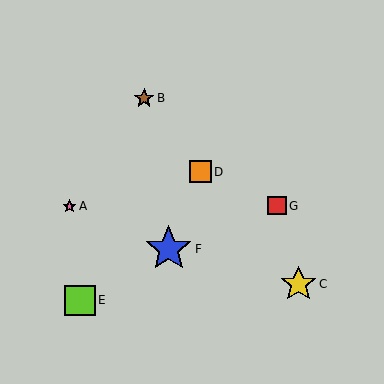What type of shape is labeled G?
Shape G is a red square.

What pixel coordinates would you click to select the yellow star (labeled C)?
Click at (298, 284) to select the yellow star C.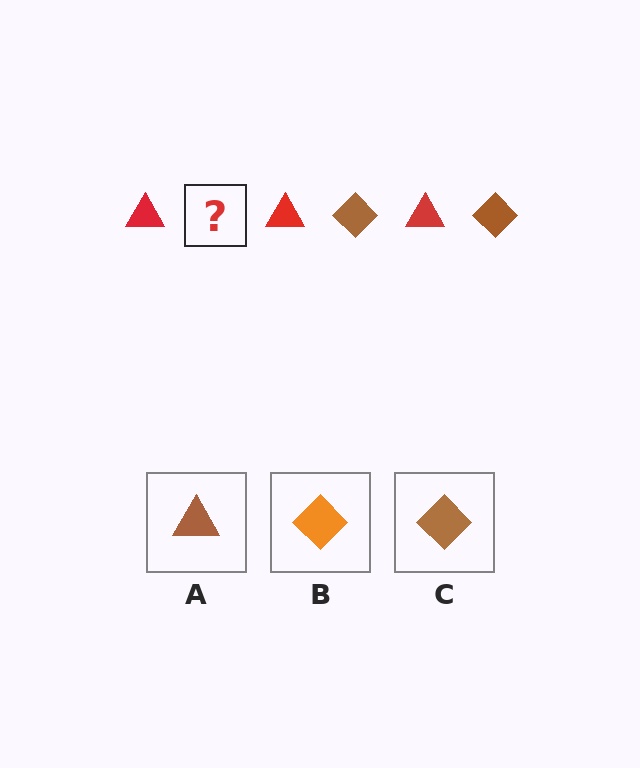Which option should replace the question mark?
Option C.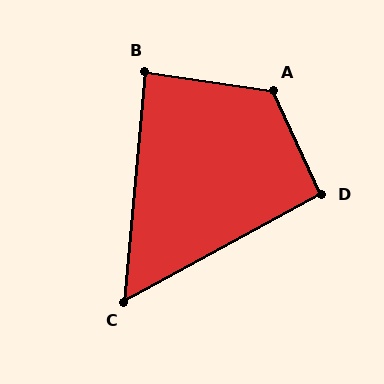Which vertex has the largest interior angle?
A, at approximately 124 degrees.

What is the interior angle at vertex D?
Approximately 93 degrees (approximately right).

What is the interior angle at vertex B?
Approximately 87 degrees (approximately right).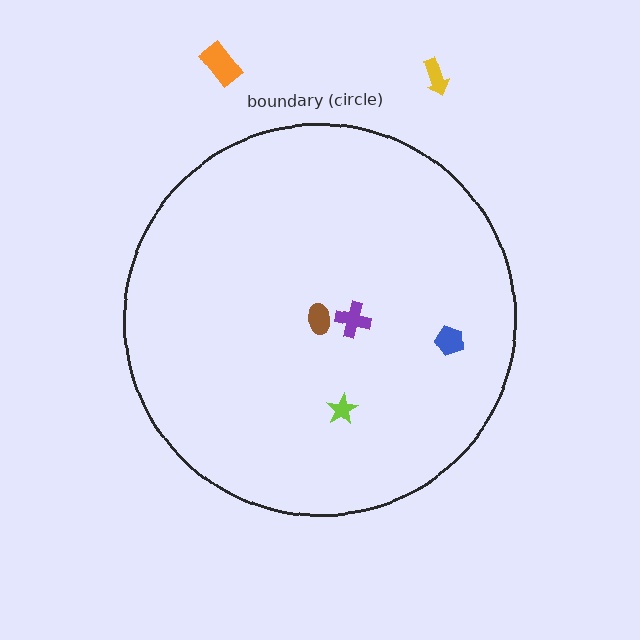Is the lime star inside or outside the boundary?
Inside.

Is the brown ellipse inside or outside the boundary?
Inside.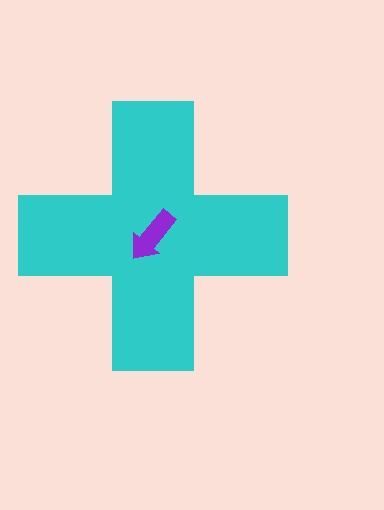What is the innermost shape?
The purple arrow.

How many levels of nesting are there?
2.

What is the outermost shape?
The cyan cross.